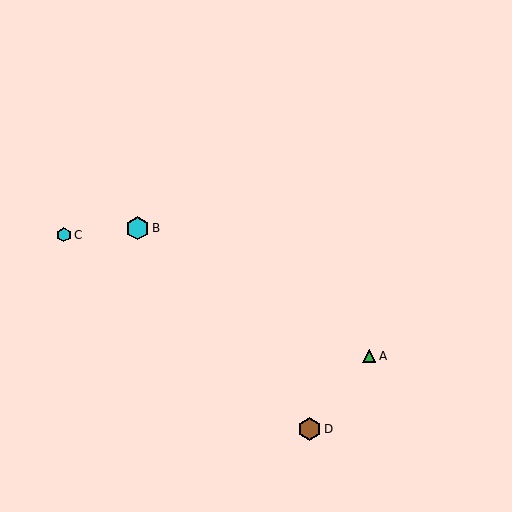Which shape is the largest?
The cyan hexagon (labeled B) is the largest.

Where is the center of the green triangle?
The center of the green triangle is at (369, 356).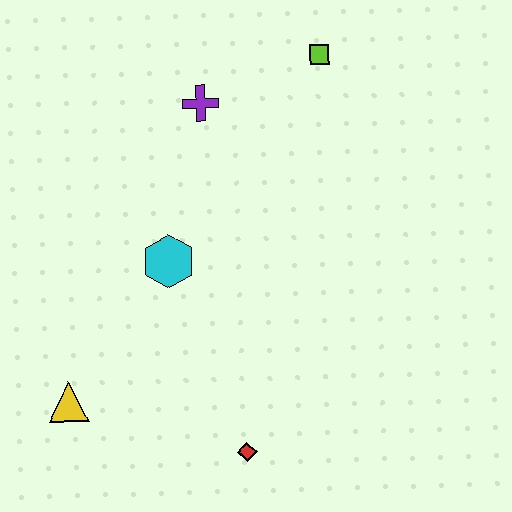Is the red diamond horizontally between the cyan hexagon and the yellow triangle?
No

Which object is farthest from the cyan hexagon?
The lime square is farthest from the cyan hexagon.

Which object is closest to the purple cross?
The lime square is closest to the purple cross.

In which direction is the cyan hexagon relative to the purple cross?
The cyan hexagon is below the purple cross.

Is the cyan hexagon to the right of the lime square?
No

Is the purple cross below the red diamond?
No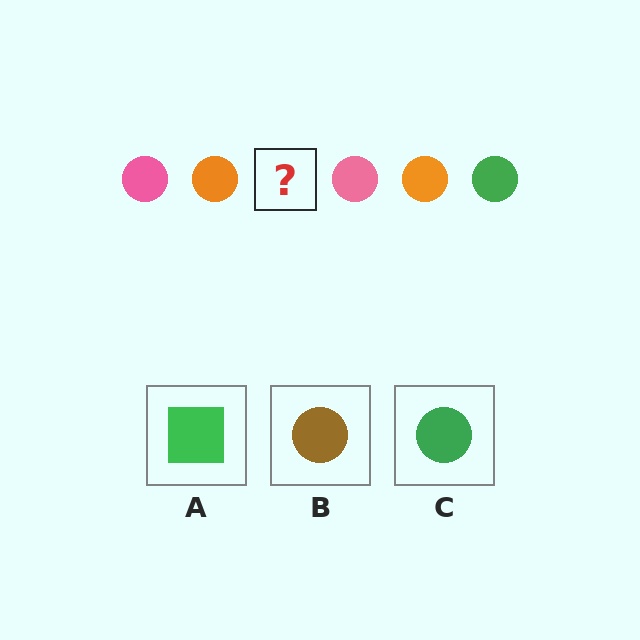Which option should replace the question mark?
Option C.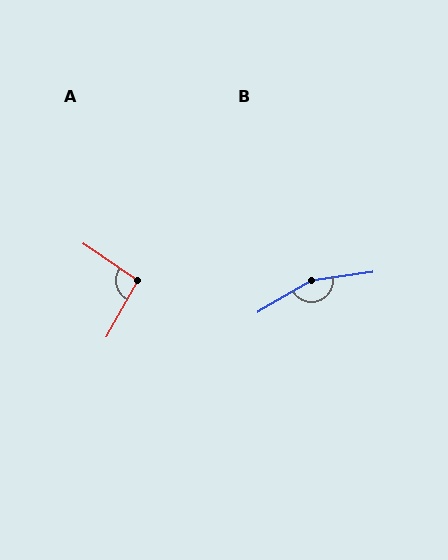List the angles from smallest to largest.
A (96°), B (157°).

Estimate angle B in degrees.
Approximately 157 degrees.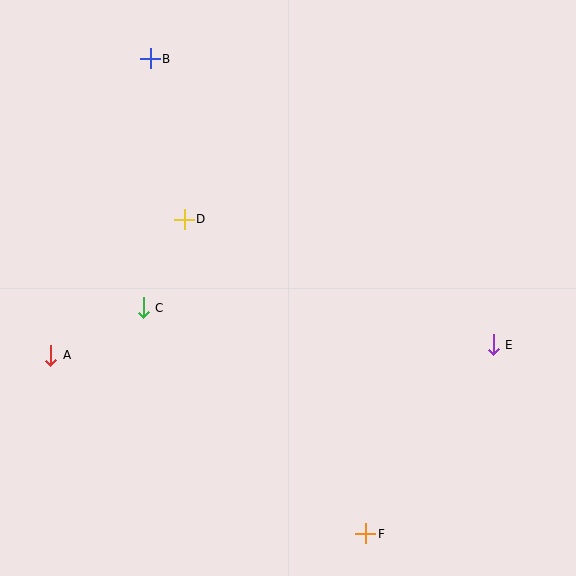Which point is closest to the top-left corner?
Point B is closest to the top-left corner.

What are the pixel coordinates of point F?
Point F is at (366, 534).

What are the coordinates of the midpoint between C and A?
The midpoint between C and A is at (97, 331).